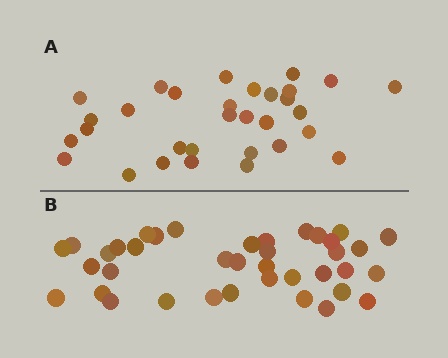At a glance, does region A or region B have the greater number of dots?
Region B (the bottom region) has more dots.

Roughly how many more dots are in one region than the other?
Region B has roughly 8 or so more dots than region A.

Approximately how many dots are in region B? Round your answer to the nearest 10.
About 40 dots. (The exact count is 38, which rounds to 40.)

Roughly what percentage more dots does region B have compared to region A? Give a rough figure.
About 25% more.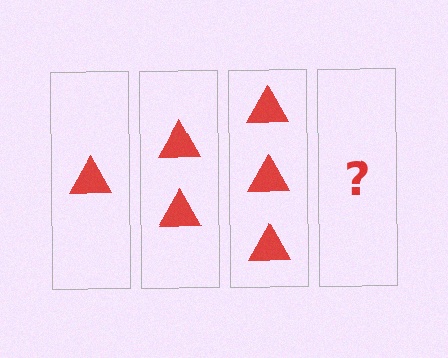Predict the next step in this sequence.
The next step is 4 triangles.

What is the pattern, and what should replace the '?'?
The pattern is that each step adds one more triangle. The '?' should be 4 triangles.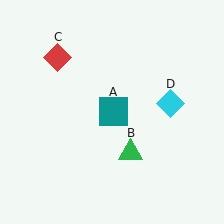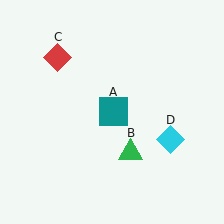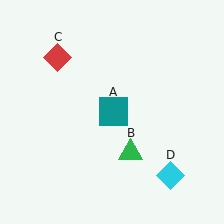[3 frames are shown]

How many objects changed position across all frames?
1 object changed position: cyan diamond (object D).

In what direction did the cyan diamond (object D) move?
The cyan diamond (object D) moved down.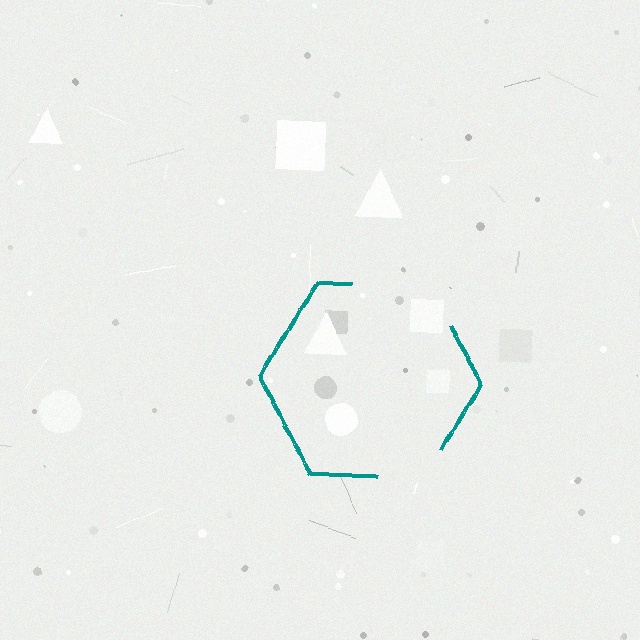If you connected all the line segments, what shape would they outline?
They would outline a hexagon.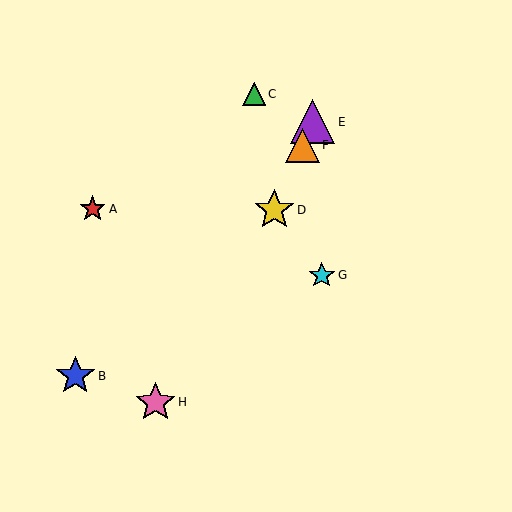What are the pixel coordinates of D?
Object D is at (274, 210).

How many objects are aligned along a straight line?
3 objects (D, E, F) are aligned along a straight line.